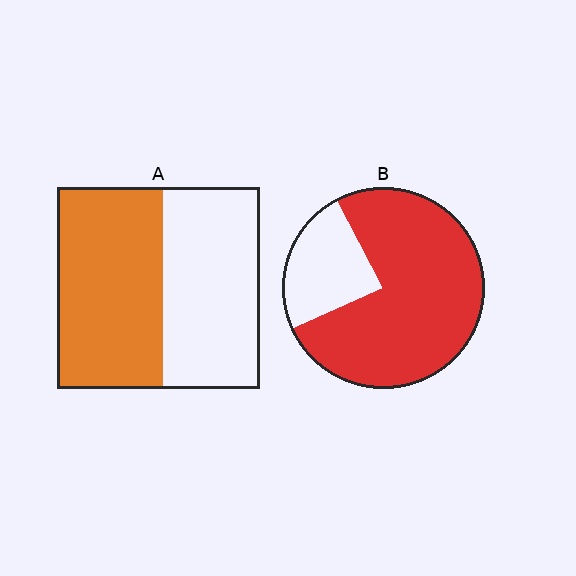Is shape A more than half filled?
Roughly half.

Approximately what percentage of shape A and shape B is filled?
A is approximately 50% and B is approximately 75%.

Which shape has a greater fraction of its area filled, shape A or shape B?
Shape B.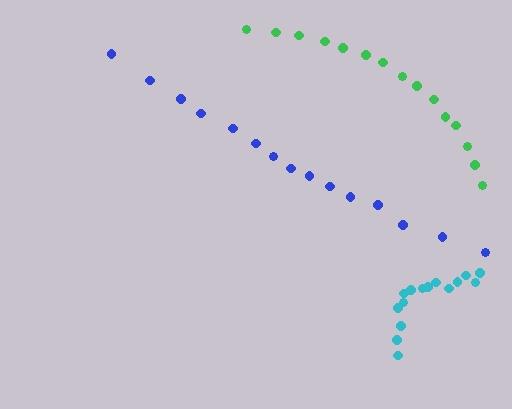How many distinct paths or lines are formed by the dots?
There are 3 distinct paths.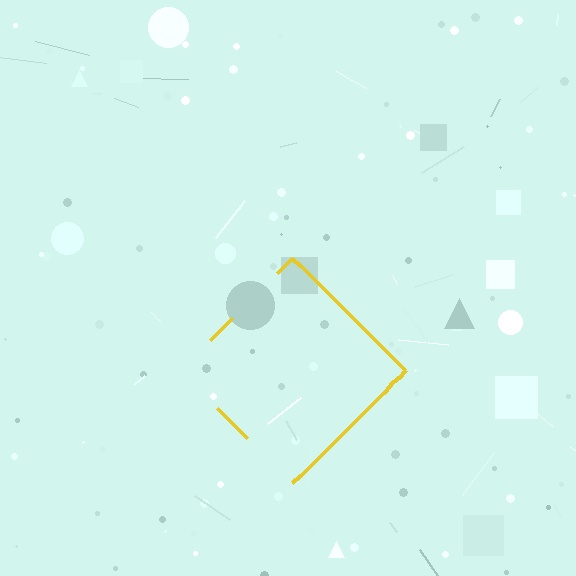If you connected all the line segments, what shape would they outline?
They would outline a diamond.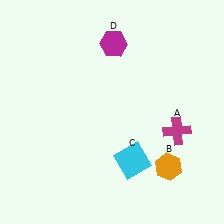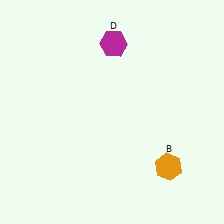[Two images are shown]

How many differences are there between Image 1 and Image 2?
There are 2 differences between the two images.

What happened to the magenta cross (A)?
The magenta cross (A) was removed in Image 2. It was in the bottom-right area of Image 1.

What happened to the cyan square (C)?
The cyan square (C) was removed in Image 2. It was in the bottom-right area of Image 1.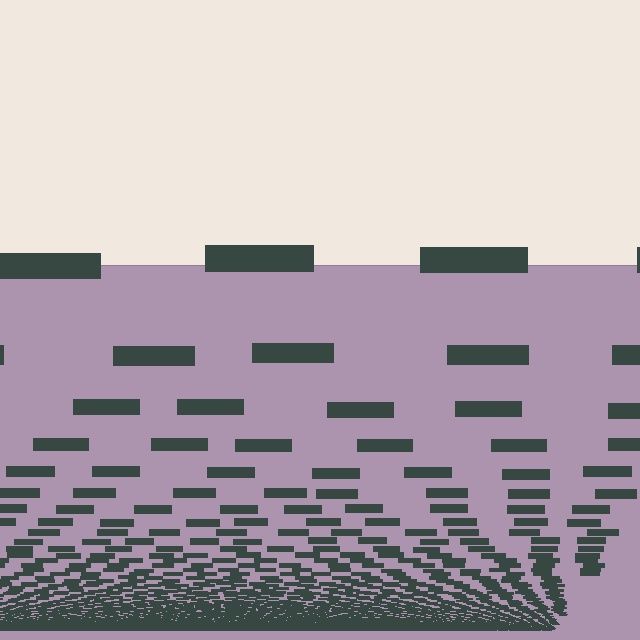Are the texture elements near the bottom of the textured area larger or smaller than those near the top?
Smaller. The gradient is inverted — elements near the bottom are smaller and denser.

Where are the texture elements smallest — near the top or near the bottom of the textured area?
Near the bottom.